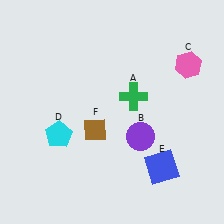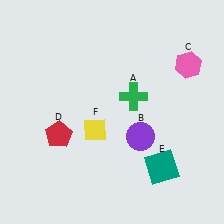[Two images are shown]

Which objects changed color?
D changed from cyan to red. E changed from blue to teal. F changed from brown to yellow.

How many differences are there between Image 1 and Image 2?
There are 3 differences between the two images.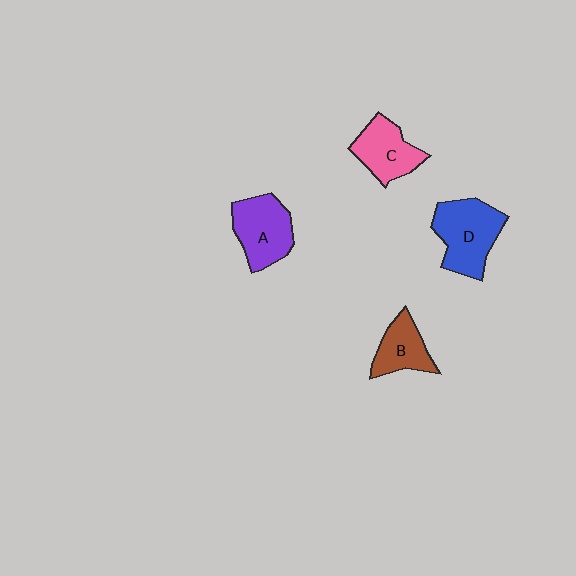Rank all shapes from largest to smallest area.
From largest to smallest: D (blue), A (purple), C (pink), B (brown).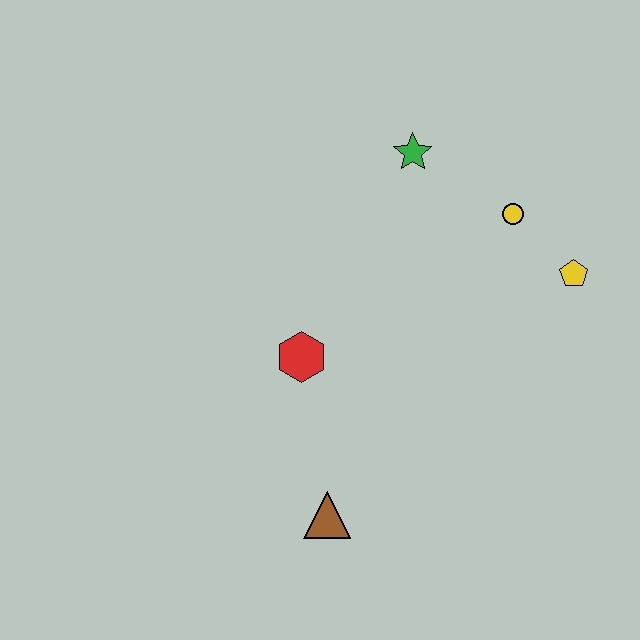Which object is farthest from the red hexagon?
The yellow pentagon is farthest from the red hexagon.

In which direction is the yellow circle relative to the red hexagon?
The yellow circle is to the right of the red hexagon.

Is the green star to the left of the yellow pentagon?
Yes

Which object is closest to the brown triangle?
The red hexagon is closest to the brown triangle.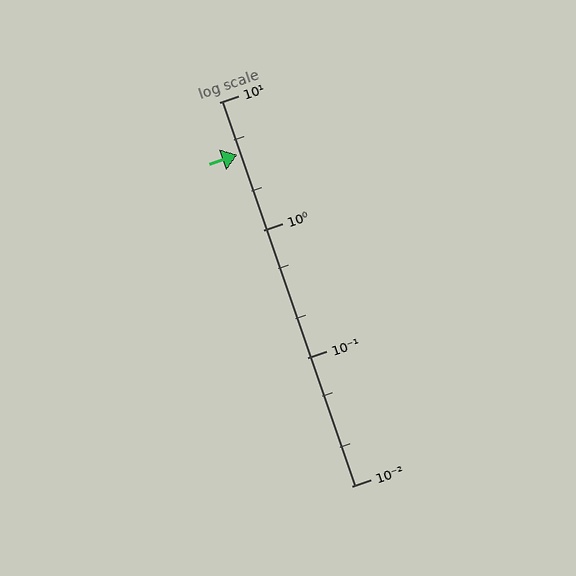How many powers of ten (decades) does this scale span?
The scale spans 3 decades, from 0.01 to 10.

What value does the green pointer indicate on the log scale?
The pointer indicates approximately 3.9.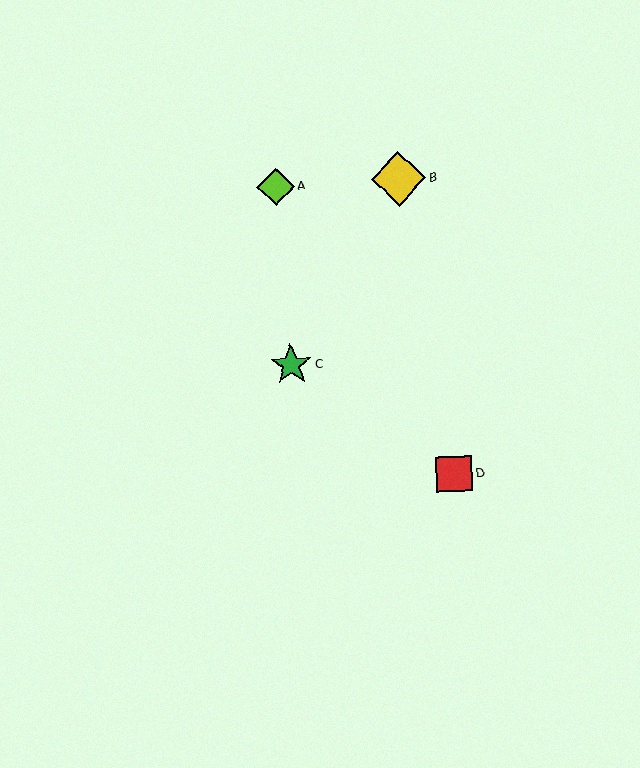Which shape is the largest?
The yellow diamond (labeled B) is the largest.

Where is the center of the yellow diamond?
The center of the yellow diamond is at (399, 179).